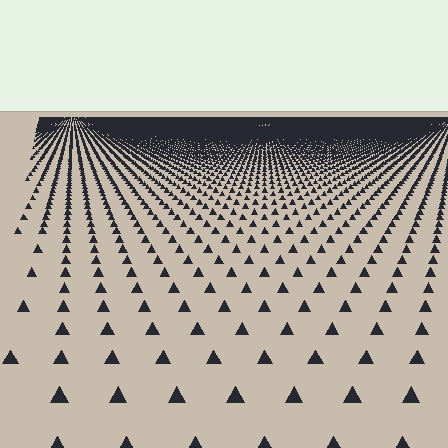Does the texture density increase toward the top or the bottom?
Density increases toward the top.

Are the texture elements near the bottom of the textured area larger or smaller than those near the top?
Larger. Near the bottom, elements are closer to the viewer and appear at a bigger on-screen size.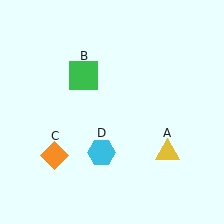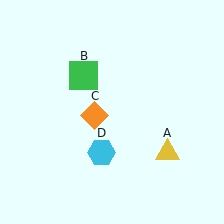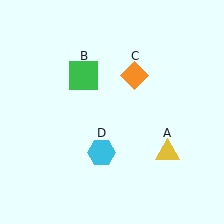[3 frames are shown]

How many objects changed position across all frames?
1 object changed position: orange diamond (object C).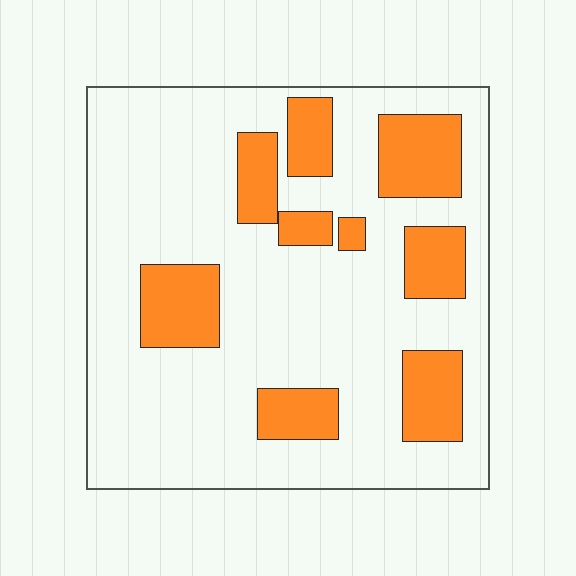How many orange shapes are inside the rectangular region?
9.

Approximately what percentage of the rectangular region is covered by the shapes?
Approximately 25%.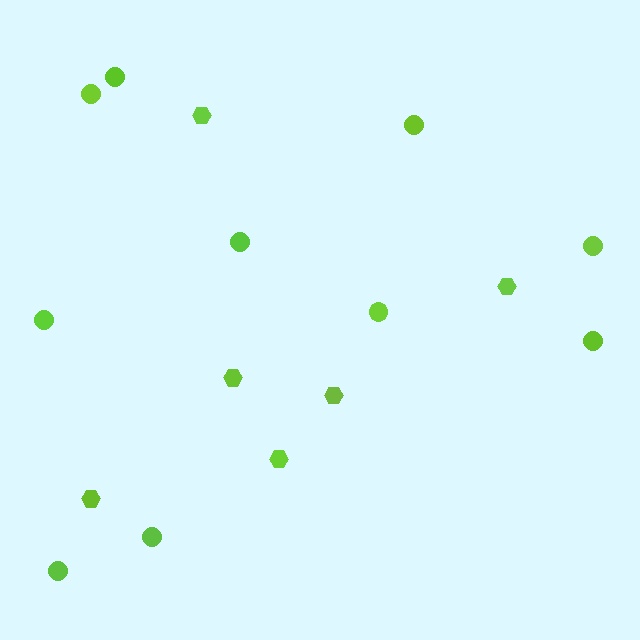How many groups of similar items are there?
There are 2 groups: one group of circles (10) and one group of hexagons (6).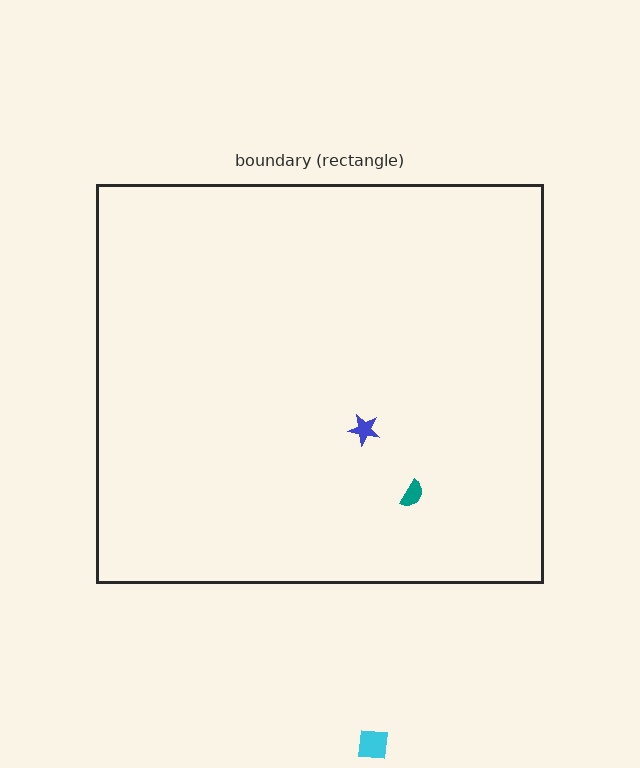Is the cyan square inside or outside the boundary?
Outside.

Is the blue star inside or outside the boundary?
Inside.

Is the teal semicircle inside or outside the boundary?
Inside.